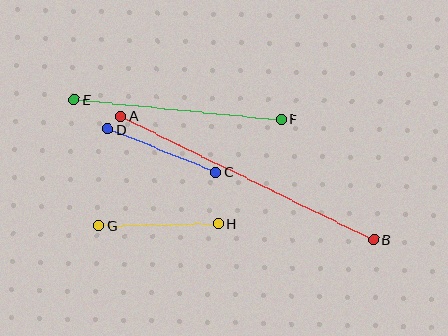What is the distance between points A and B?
The distance is approximately 281 pixels.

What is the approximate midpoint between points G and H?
The midpoint is at approximately (158, 225) pixels.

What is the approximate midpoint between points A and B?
The midpoint is at approximately (248, 178) pixels.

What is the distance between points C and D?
The distance is approximately 116 pixels.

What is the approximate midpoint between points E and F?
The midpoint is at approximately (178, 110) pixels.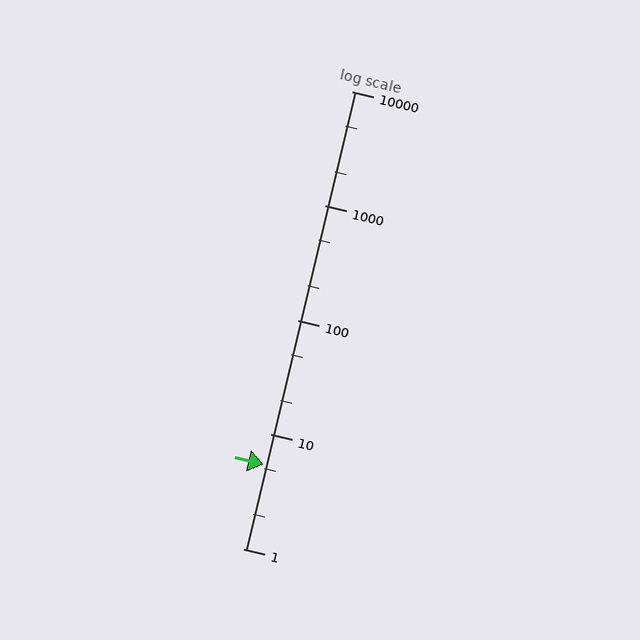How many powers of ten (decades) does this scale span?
The scale spans 4 decades, from 1 to 10000.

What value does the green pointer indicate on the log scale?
The pointer indicates approximately 5.5.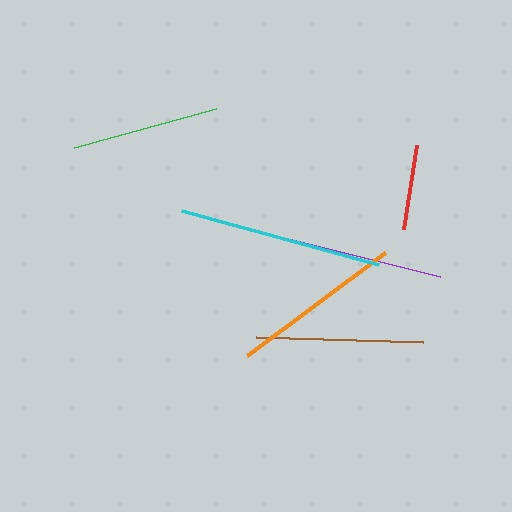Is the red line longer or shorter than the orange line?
The orange line is longer than the red line.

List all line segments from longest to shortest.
From longest to shortest: purple, cyan, orange, brown, green, red.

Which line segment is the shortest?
The red line is the shortest at approximately 84 pixels.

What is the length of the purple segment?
The purple segment is approximately 231 pixels long.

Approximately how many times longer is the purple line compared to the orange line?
The purple line is approximately 1.3 times the length of the orange line.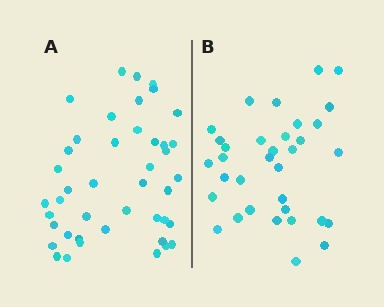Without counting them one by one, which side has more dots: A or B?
Region A (the left region) has more dots.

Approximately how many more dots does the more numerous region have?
Region A has roughly 8 or so more dots than region B.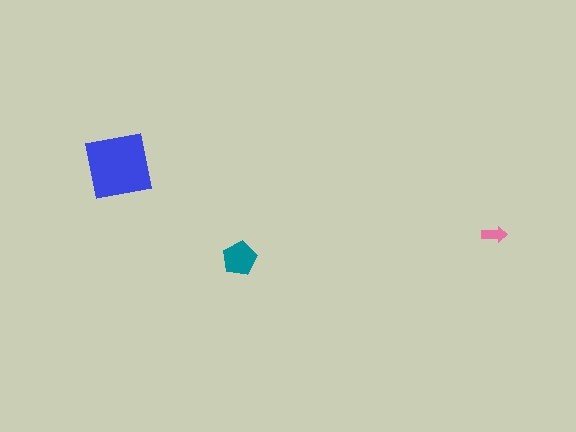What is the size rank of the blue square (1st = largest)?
1st.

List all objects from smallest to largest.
The pink arrow, the teal pentagon, the blue square.